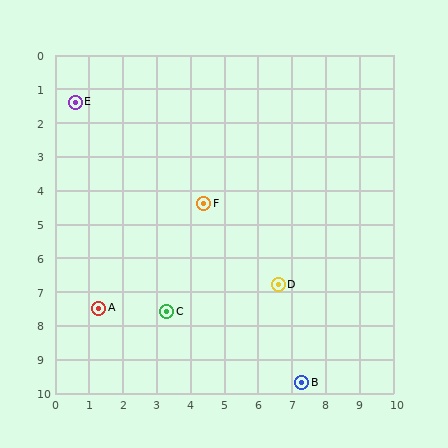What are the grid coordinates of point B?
Point B is at approximately (7.3, 9.7).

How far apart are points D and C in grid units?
Points D and C are about 3.4 grid units apart.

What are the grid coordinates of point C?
Point C is at approximately (3.3, 7.6).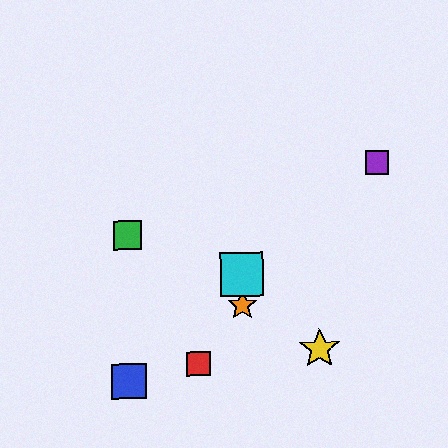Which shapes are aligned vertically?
The orange star, the cyan square are aligned vertically.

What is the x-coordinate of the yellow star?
The yellow star is at x≈319.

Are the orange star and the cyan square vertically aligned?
Yes, both are at x≈242.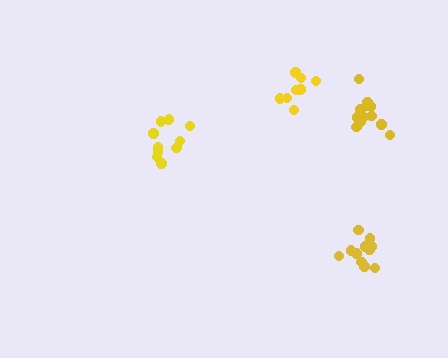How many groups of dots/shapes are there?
There are 4 groups.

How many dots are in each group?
Group 1: 12 dots, Group 2: 8 dots, Group 3: 11 dots, Group 4: 10 dots (41 total).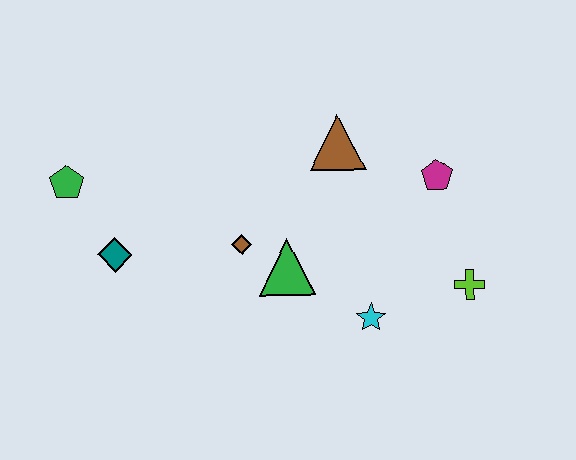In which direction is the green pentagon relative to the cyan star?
The green pentagon is to the left of the cyan star.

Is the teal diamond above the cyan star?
Yes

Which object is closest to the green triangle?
The brown diamond is closest to the green triangle.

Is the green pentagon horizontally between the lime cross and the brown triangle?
No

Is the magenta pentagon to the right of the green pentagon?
Yes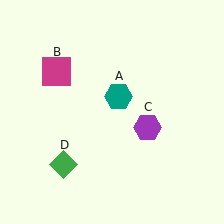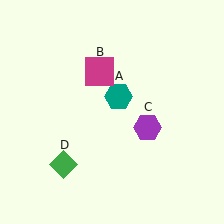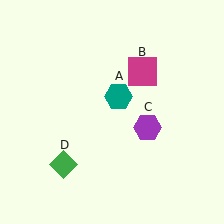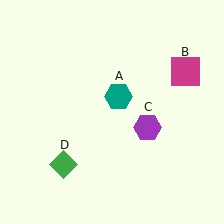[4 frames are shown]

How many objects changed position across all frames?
1 object changed position: magenta square (object B).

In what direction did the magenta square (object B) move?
The magenta square (object B) moved right.